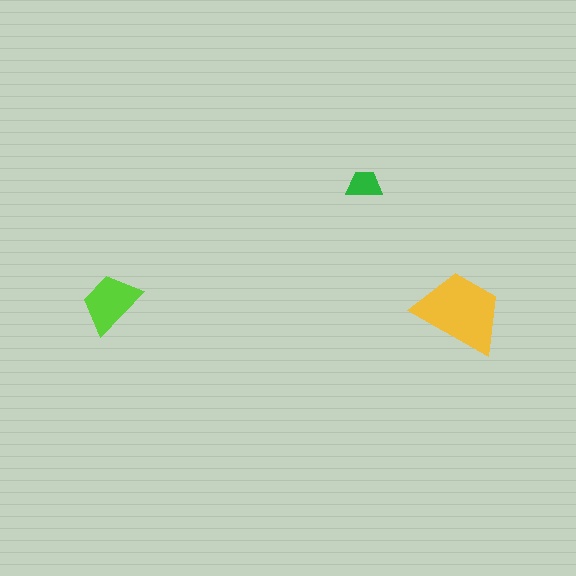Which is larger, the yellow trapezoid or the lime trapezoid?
The yellow one.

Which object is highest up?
The green trapezoid is topmost.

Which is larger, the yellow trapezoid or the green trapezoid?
The yellow one.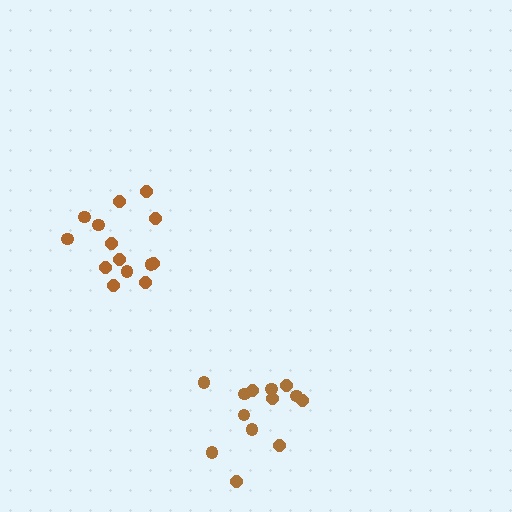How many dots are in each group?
Group 1: 14 dots, Group 2: 13 dots (27 total).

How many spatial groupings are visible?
There are 2 spatial groupings.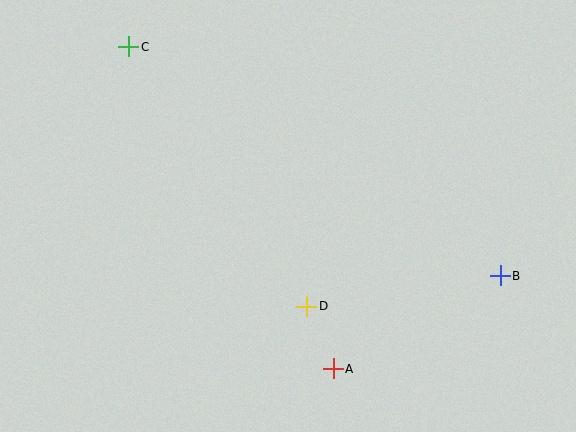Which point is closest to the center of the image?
Point D at (307, 306) is closest to the center.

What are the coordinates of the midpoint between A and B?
The midpoint between A and B is at (417, 322).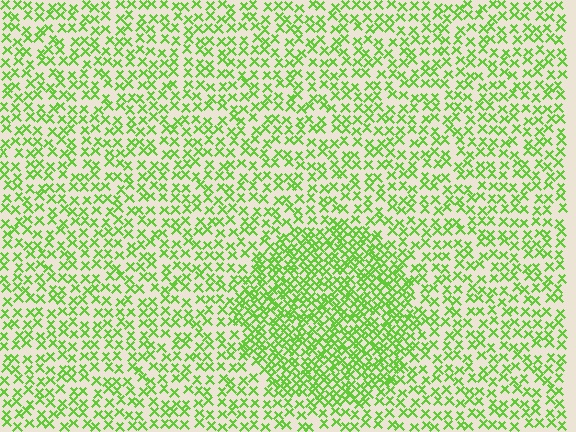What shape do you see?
I see a circle.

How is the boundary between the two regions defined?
The boundary is defined by a change in element density (approximately 2.0x ratio). All elements are the same color, size, and shape.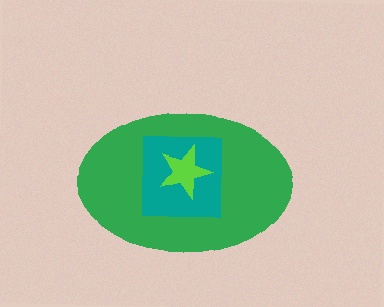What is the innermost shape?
The lime star.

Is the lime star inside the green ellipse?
Yes.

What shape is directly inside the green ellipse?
The teal square.